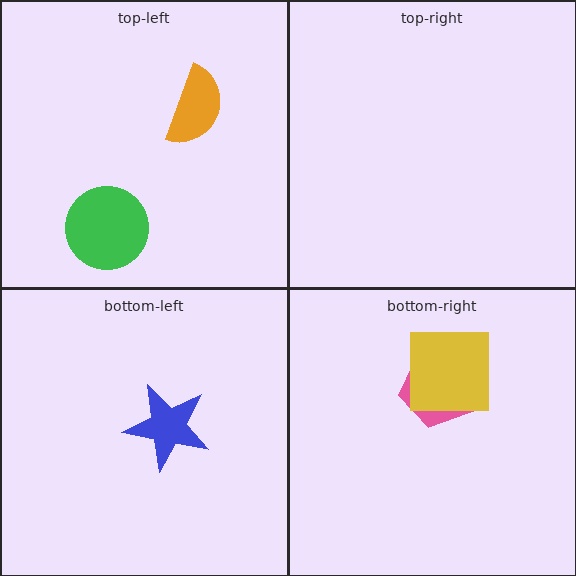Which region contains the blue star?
The bottom-left region.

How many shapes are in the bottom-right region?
2.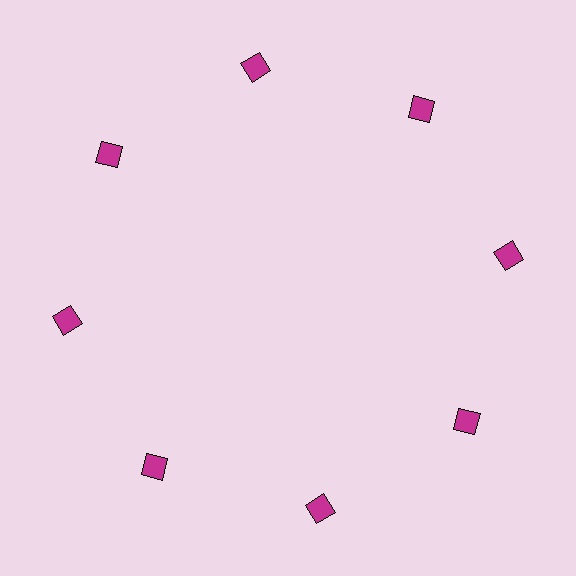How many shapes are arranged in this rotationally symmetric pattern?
There are 8 shapes, arranged in 8 groups of 1.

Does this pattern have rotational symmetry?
Yes, this pattern has 8-fold rotational symmetry. It looks the same after rotating 45 degrees around the center.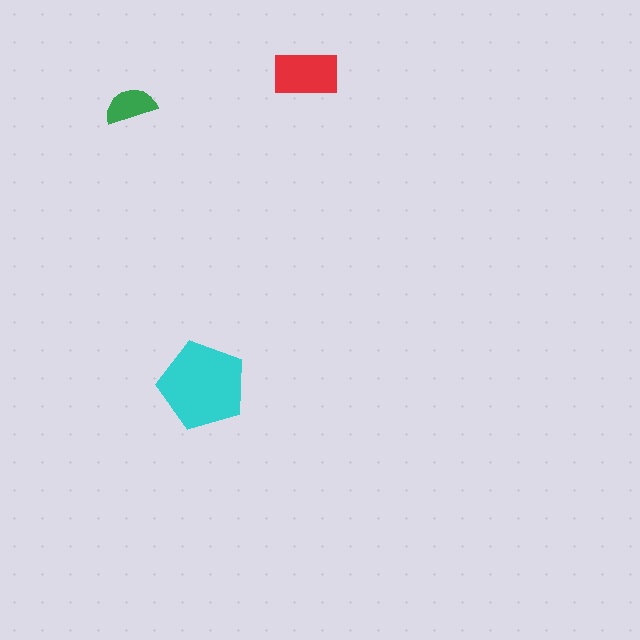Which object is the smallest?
The green semicircle.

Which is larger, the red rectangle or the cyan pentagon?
The cyan pentagon.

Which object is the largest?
The cyan pentagon.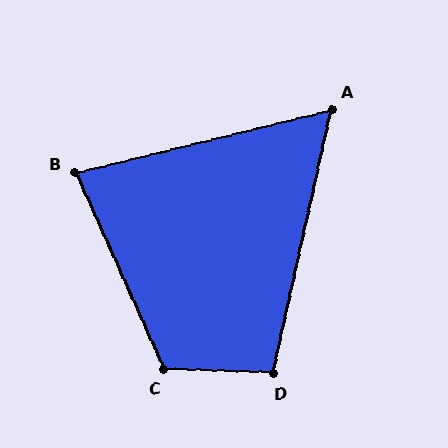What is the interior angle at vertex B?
Approximately 80 degrees (acute).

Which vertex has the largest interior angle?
C, at approximately 116 degrees.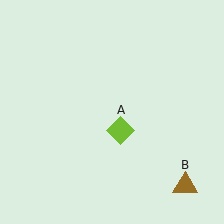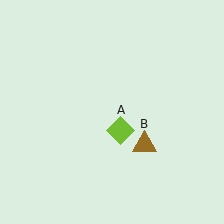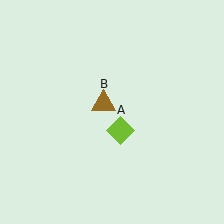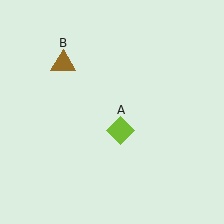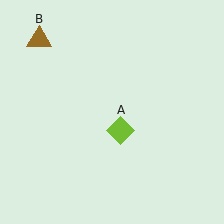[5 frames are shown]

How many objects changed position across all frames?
1 object changed position: brown triangle (object B).